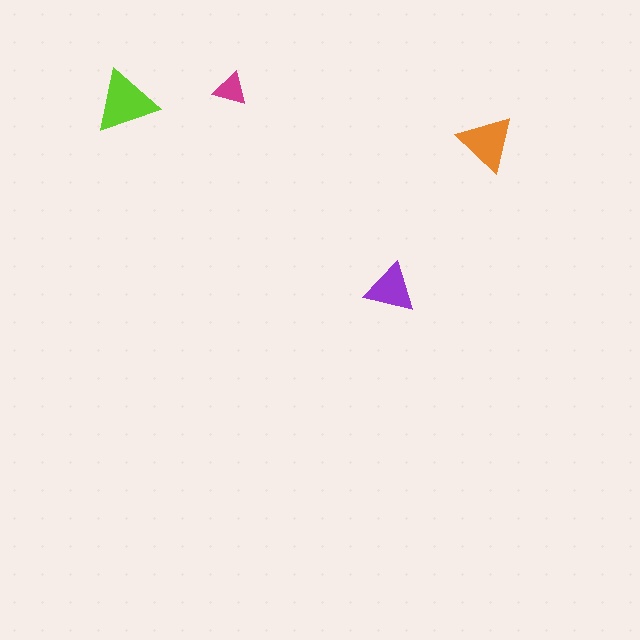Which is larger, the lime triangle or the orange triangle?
The lime one.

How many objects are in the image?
There are 4 objects in the image.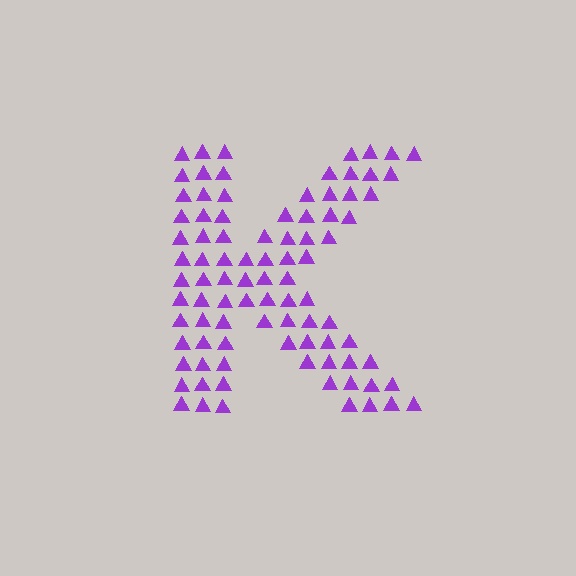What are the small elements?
The small elements are triangles.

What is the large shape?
The large shape is the letter K.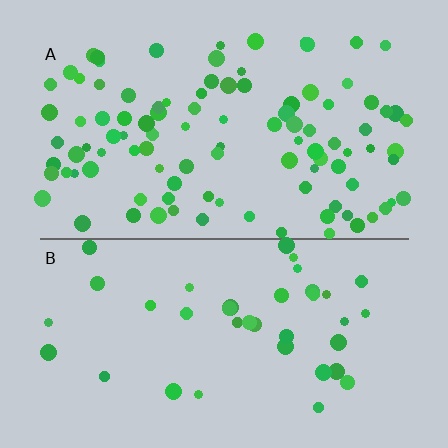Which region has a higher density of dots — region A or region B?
A (the top).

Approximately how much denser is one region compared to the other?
Approximately 2.6× — region A over region B.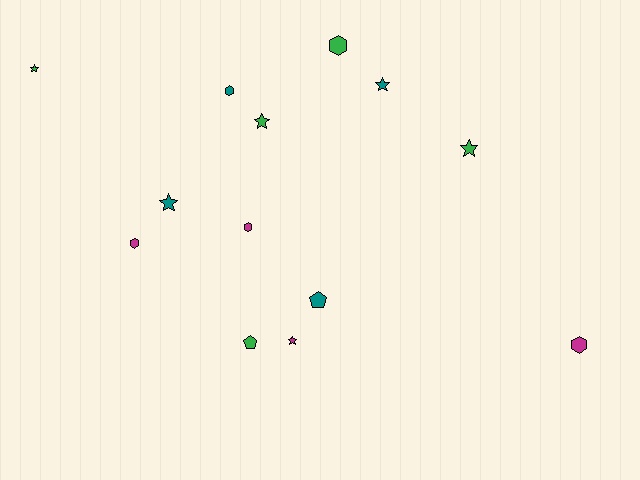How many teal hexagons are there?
There is 1 teal hexagon.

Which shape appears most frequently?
Star, with 6 objects.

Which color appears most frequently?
Green, with 5 objects.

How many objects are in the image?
There are 13 objects.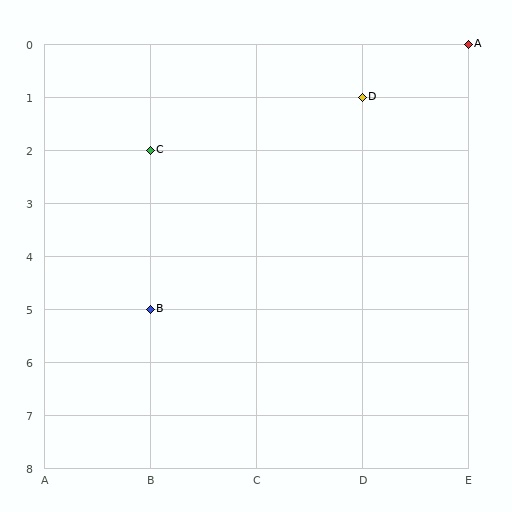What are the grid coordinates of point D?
Point D is at grid coordinates (D, 1).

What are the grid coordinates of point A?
Point A is at grid coordinates (E, 0).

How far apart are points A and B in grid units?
Points A and B are 3 columns and 5 rows apart (about 5.8 grid units diagonally).